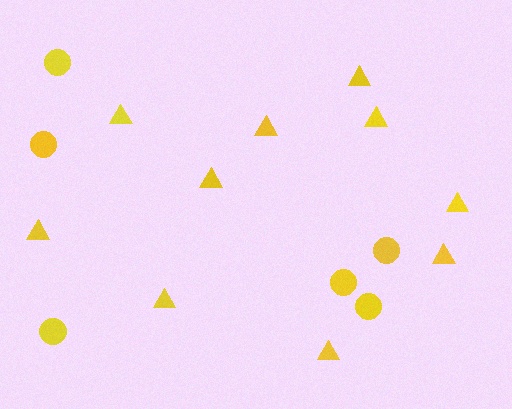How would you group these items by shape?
There are 2 groups: one group of triangles (10) and one group of circles (6).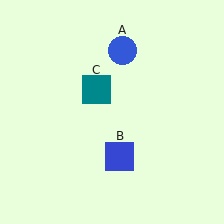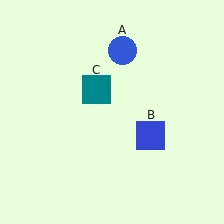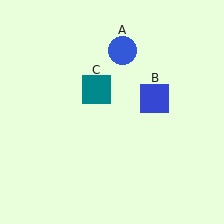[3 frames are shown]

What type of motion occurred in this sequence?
The blue square (object B) rotated counterclockwise around the center of the scene.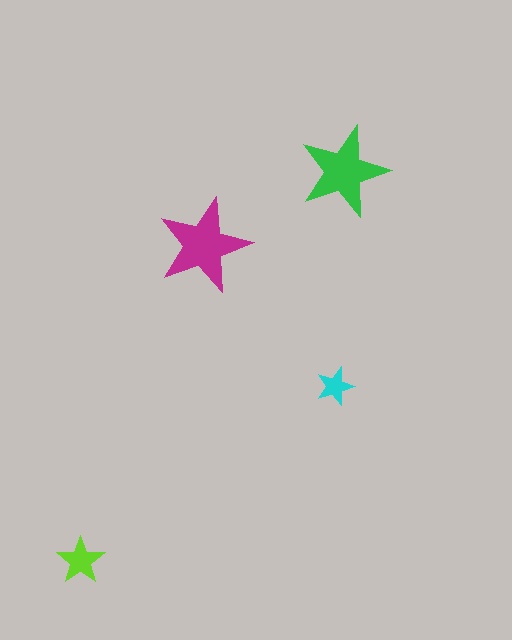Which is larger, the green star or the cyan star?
The green one.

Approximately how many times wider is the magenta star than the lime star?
About 2 times wider.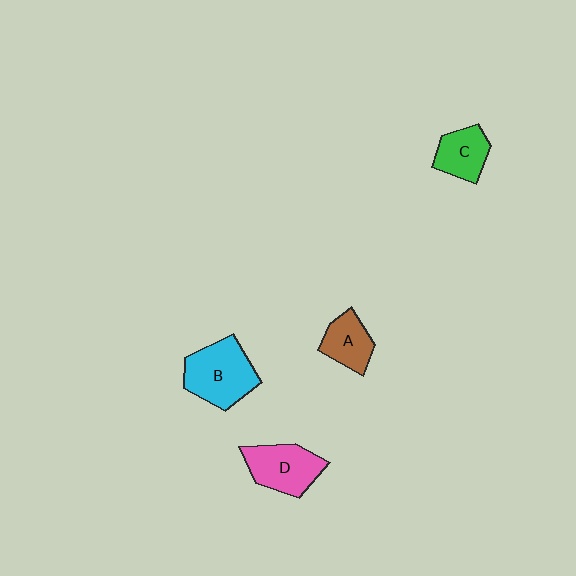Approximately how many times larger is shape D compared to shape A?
Approximately 1.4 times.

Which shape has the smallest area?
Shape A (brown).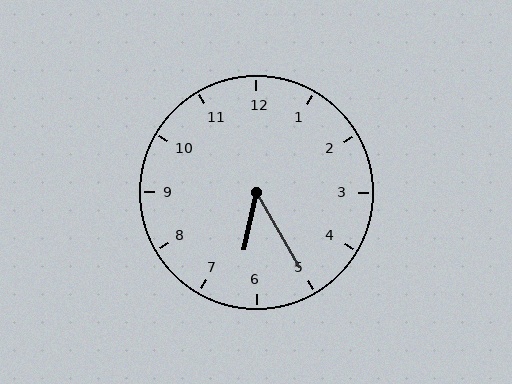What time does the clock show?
6:25.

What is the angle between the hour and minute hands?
Approximately 42 degrees.